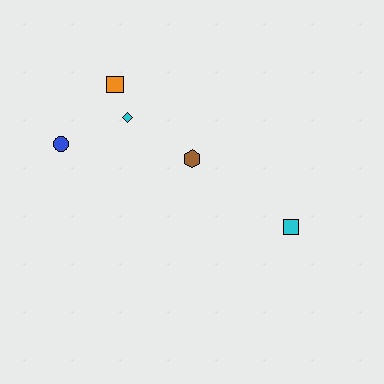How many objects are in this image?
There are 5 objects.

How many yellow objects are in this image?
There are no yellow objects.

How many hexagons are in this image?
There is 1 hexagon.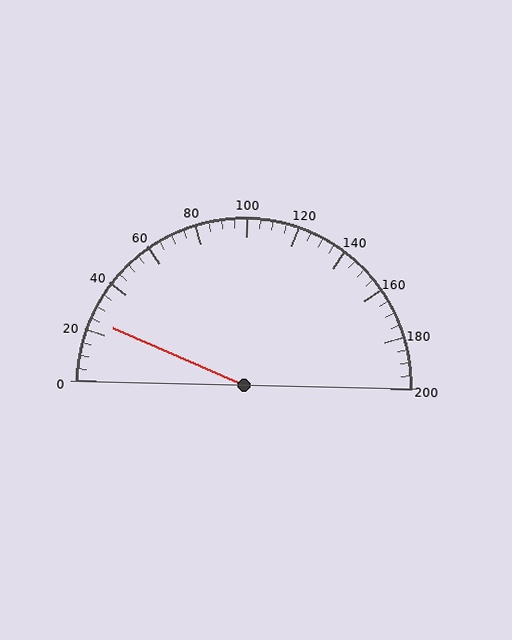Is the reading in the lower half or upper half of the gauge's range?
The reading is in the lower half of the range (0 to 200).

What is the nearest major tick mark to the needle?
The nearest major tick mark is 20.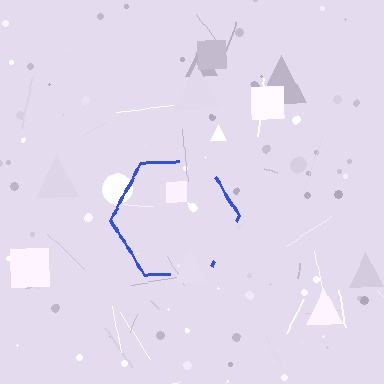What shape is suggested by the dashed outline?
The dashed outline suggests a hexagon.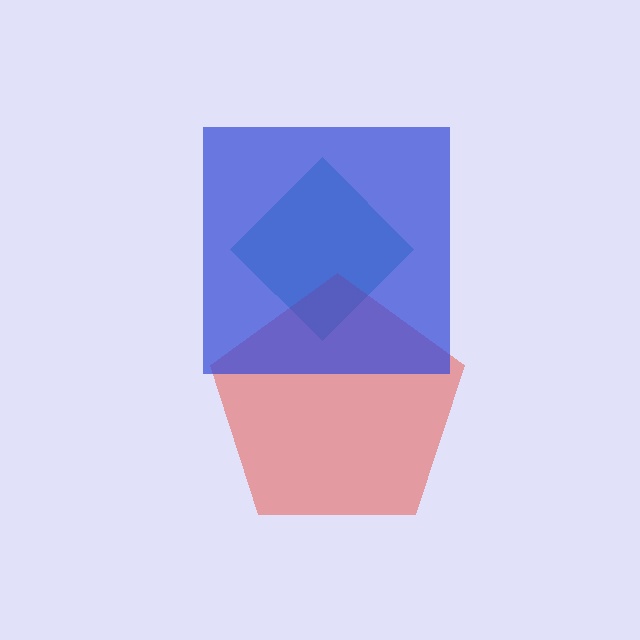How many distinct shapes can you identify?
There are 3 distinct shapes: a teal diamond, a red pentagon, a blue square.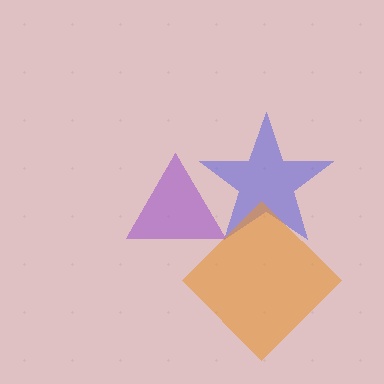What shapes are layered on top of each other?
The layered shapes are: a blue star, a purple triangle, an orange diamond.